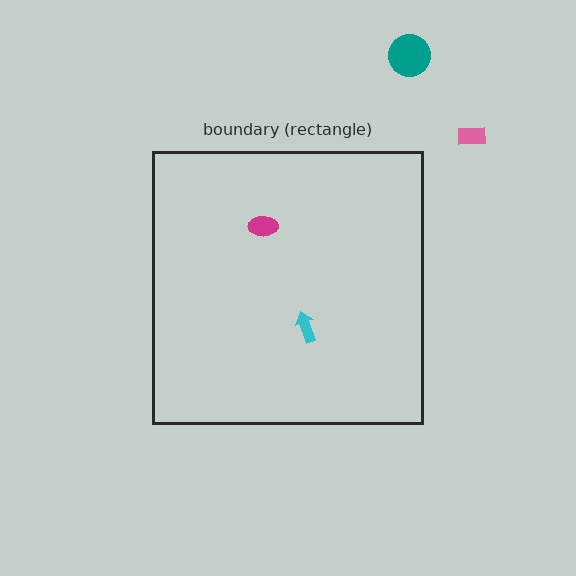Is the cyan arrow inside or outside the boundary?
Inside.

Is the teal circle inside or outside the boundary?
Outside.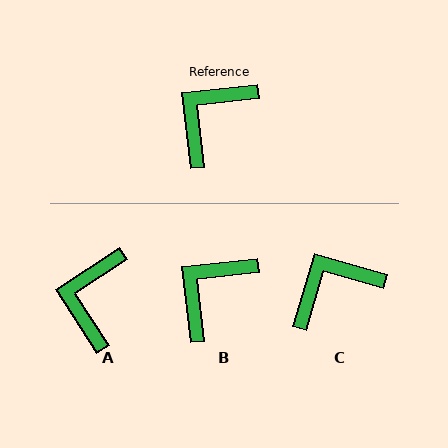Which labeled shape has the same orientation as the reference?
B.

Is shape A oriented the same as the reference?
No, it is off by about 27 degrees.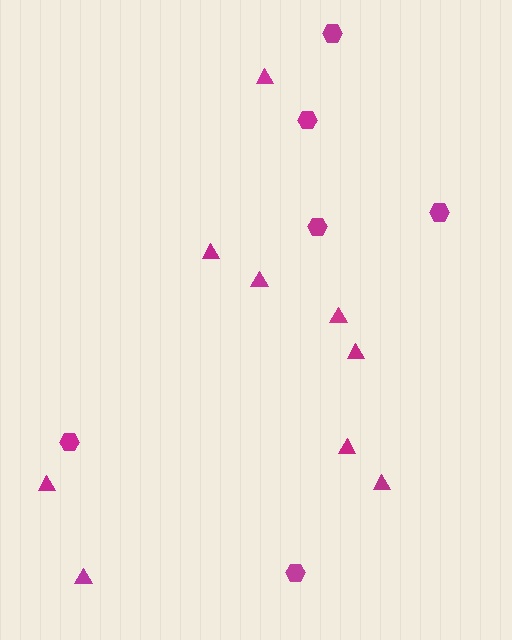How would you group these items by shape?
There are 2 groups: one group of hexagons (6) and one group of triangles (9).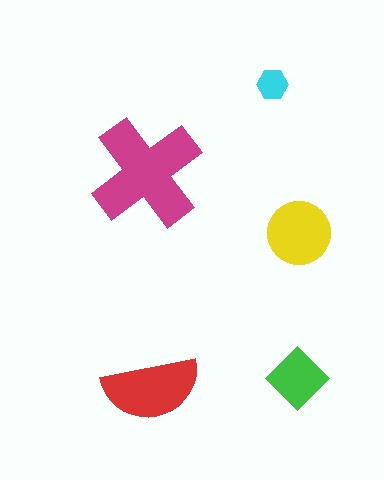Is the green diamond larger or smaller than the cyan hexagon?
Larger.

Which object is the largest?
The magenta cross.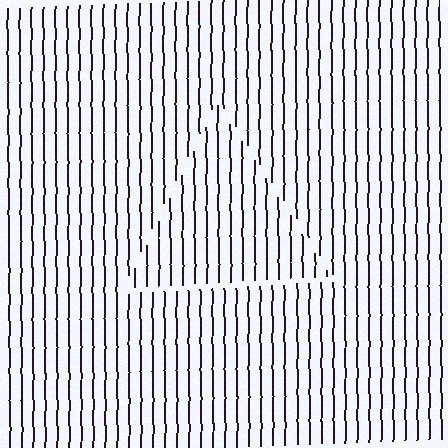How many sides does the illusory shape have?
3 sides — the line-ends trace a triangle.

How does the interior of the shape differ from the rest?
The interior of the shape contains the same grating, shifted by half a period — the contour is defined by the phase discontinuity where line-ends from the inner and outer gratings abut.